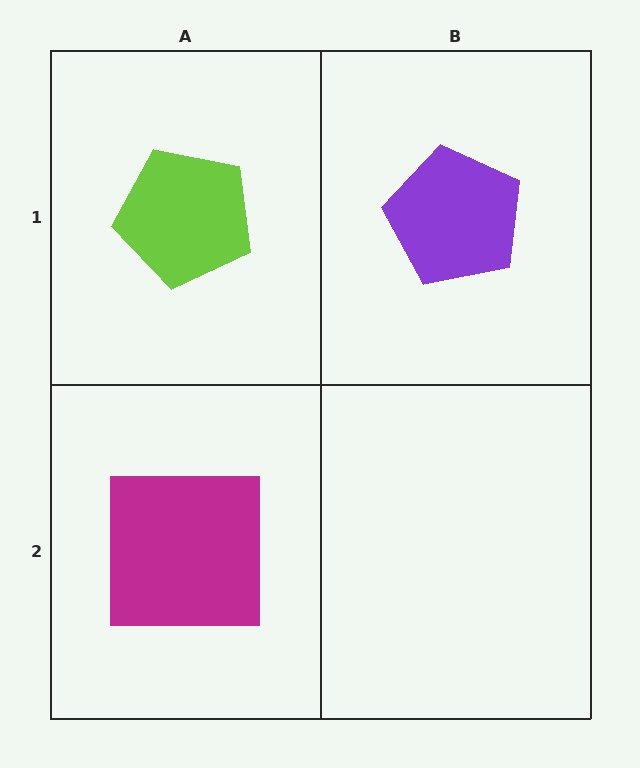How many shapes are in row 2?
1 shape.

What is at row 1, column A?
A lime pentagon.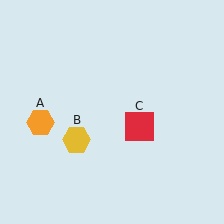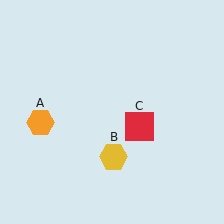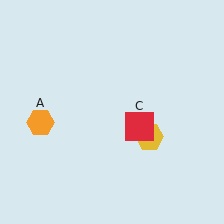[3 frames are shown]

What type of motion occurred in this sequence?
The yellow hexagon (object B) rotated counterclockwise around the center of the scene.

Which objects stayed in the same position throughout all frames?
Orange hexagon (object A) and red square (object C) remained stationary.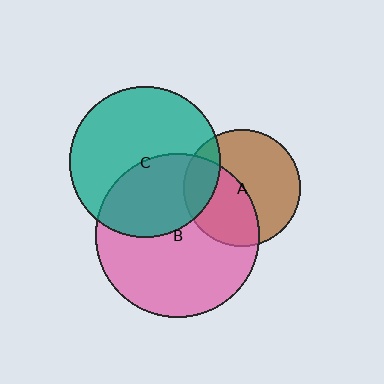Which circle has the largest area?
Circle B (pink).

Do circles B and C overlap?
Yes.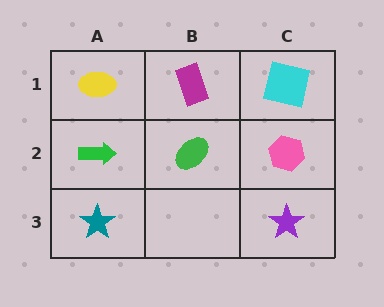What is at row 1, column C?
A cyan square.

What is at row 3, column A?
A teal star.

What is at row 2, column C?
A pink hexagon.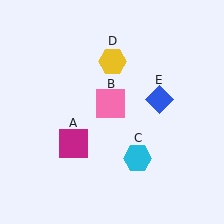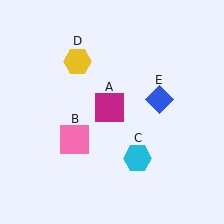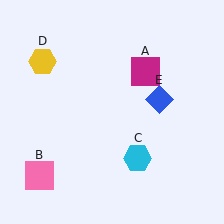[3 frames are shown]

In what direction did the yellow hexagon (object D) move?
The yellow hexagon (object D) moved left.